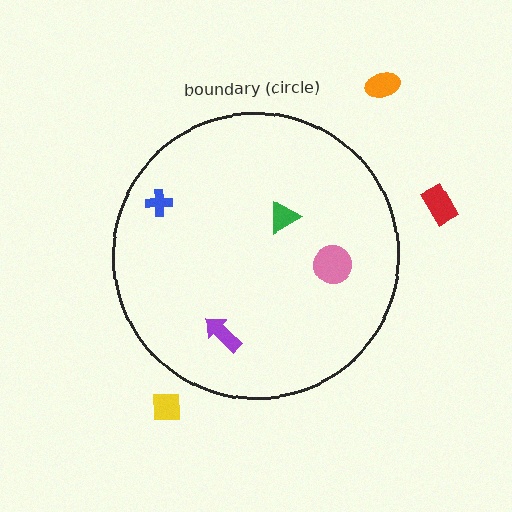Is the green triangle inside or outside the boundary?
Inside.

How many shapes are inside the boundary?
4 inside, 3 outside.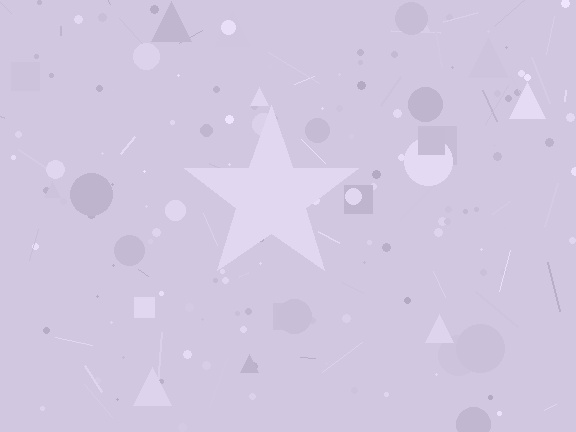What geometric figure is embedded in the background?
A star is embedded in the background.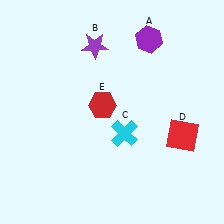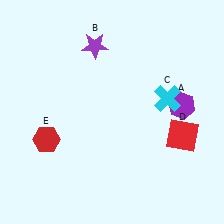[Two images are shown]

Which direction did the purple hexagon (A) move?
The purple hexagon (A) moved down.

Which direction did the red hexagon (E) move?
The red hexagon (E) moved left.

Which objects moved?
The objects that moved are: the purple hexagon (A), the cyan cross (C), the red hexagon (E).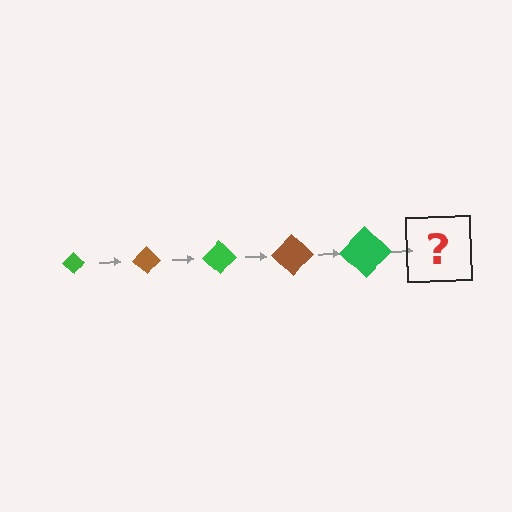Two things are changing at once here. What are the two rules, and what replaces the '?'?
The two rules are that the diamond grows larger each step and the color cycles through green and brown. The '?' should be a brown diamond, larger than the previous one.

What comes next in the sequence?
The next element should be a brown diamond, larger than the previous one.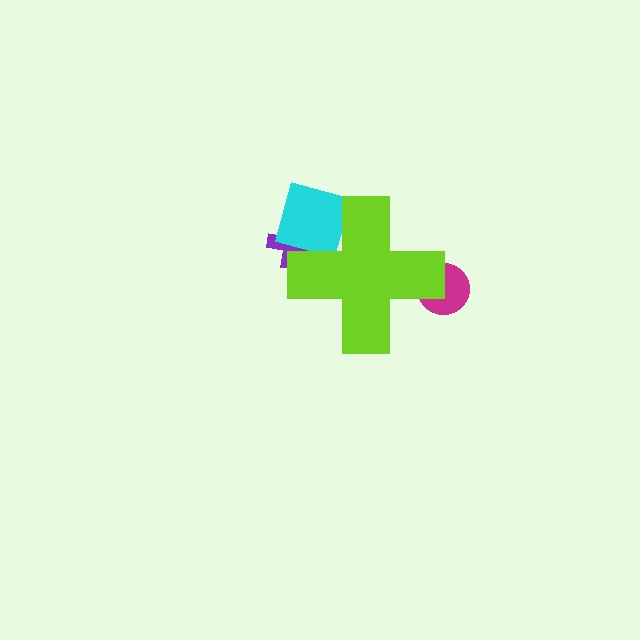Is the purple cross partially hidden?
Yes, the purple cross is partially hidden behind the lime cross.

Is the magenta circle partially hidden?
Yes, the magenta circle is partially hidden behind the lime cross.